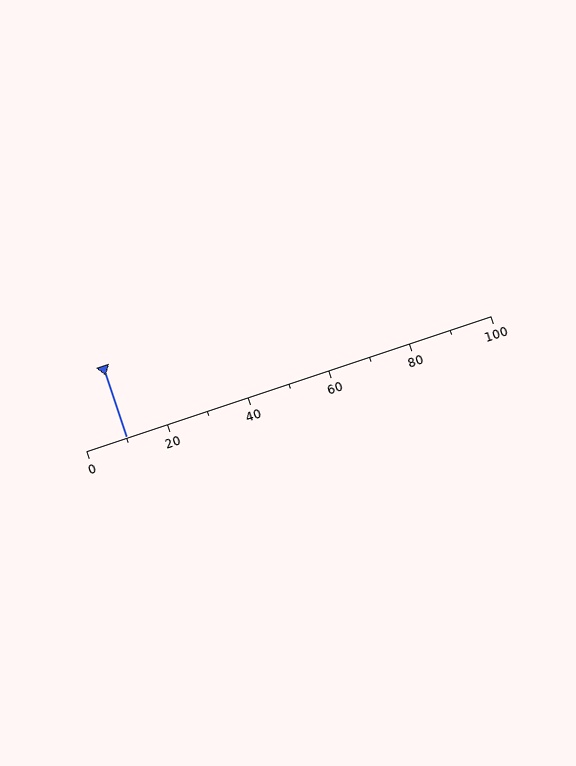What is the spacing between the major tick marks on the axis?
The major ticks are spaced 20 apart.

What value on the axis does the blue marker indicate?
The marker indicates approximately 10.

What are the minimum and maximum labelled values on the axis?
The axis runs from 0 to 100.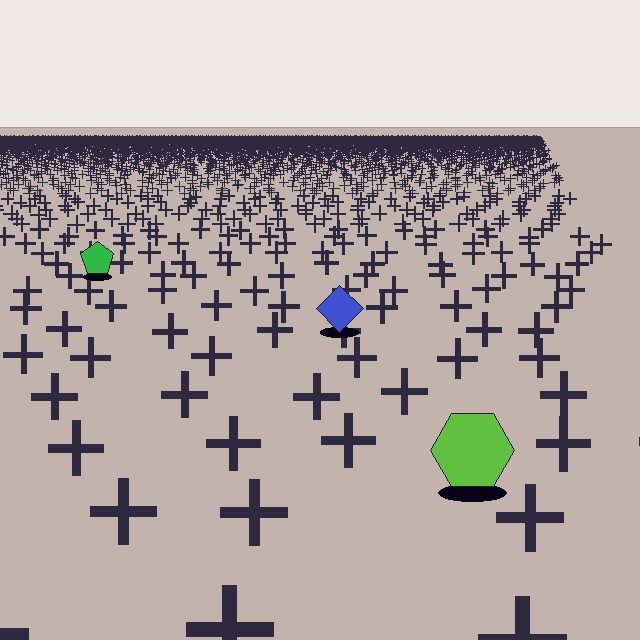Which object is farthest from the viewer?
The green pentagon is farthest from the viewer. It appears smaller and the ground texture around it is denser.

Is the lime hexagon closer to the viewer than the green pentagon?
Yes. The lime hexagon is closer — you can tell from the texture gradient: the ground texture is coarser near it.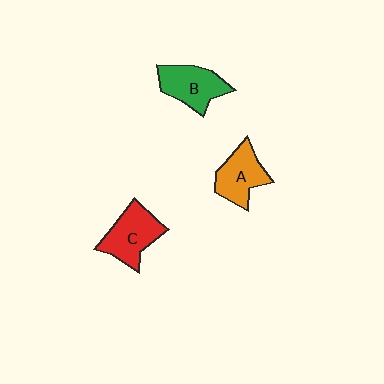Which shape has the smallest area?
Shape A (orange).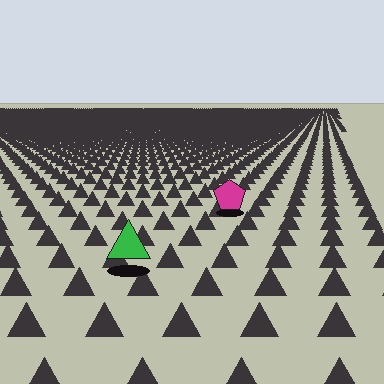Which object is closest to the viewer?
The green triangle is closest. The texture marks near it are larger and more spread out.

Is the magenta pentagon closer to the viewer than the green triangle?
No. The green triangle is closer — you can tell from the texture gradient: the ground texture is coarser near it.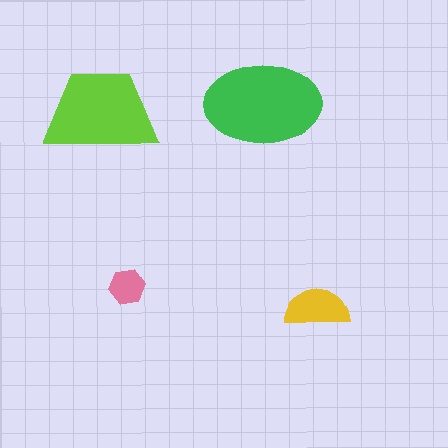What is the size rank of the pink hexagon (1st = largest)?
4th.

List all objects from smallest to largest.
The pink hexagon, the yellow semicircle, the lime trapezoid, the green ellipse.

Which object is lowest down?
The yellow semicircle is bottommost.